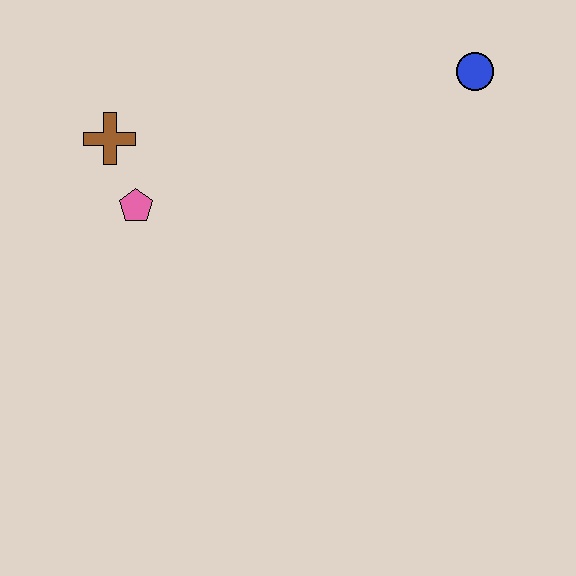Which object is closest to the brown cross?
The pink pentagon is closest to the brown cross.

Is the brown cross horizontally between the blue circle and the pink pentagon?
No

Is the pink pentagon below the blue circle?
Yes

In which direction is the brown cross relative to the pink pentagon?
The brown cross is above the pink pentagon.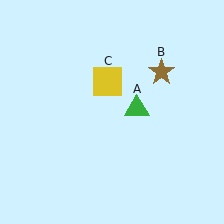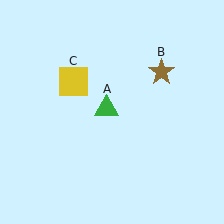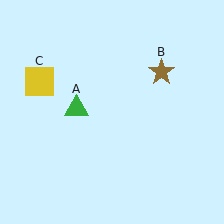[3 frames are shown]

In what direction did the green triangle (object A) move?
The green triangle (object A) moved left.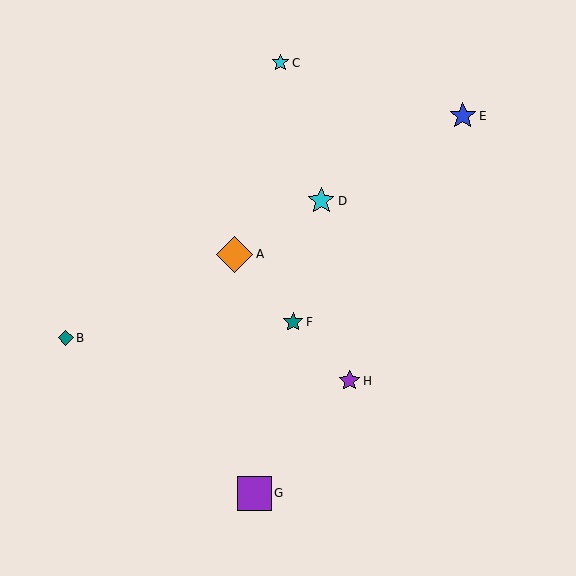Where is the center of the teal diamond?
The center of the teal diamond is at (66, 338).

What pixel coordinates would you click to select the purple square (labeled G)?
Click at (254, 493) to select the purple square G.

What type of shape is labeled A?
Shape A is an orange diamond.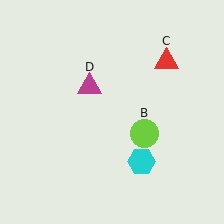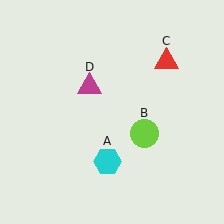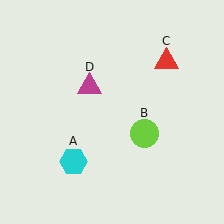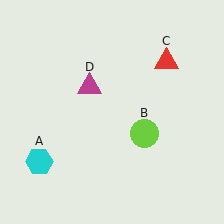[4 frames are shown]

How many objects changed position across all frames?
1 object changed position: cyan hexagon (object A).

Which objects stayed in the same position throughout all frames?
Lime circle (object B) and red triangle (object C) and magenta triangle (object D) remained stationary.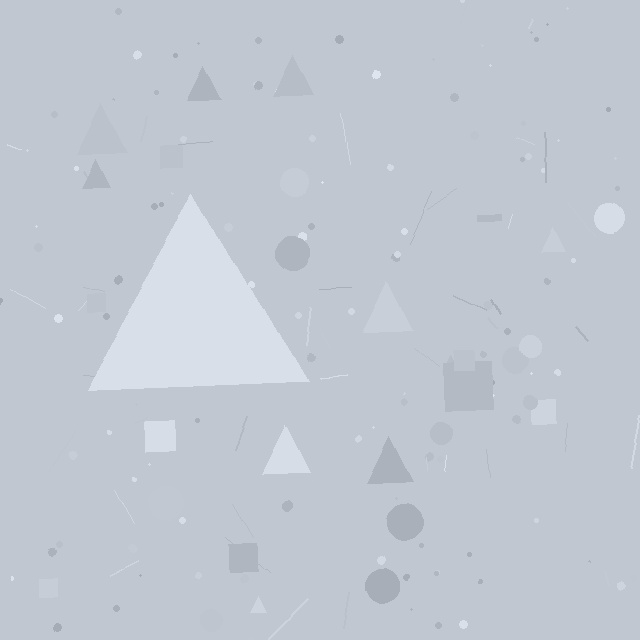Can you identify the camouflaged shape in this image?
The camouflaged shape is a triangle.